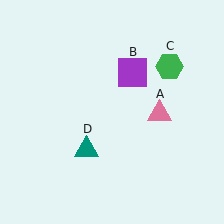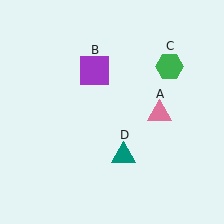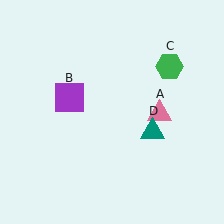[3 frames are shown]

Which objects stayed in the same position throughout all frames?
Pink triangle (object A) and green hexagon (object C) remained stationary.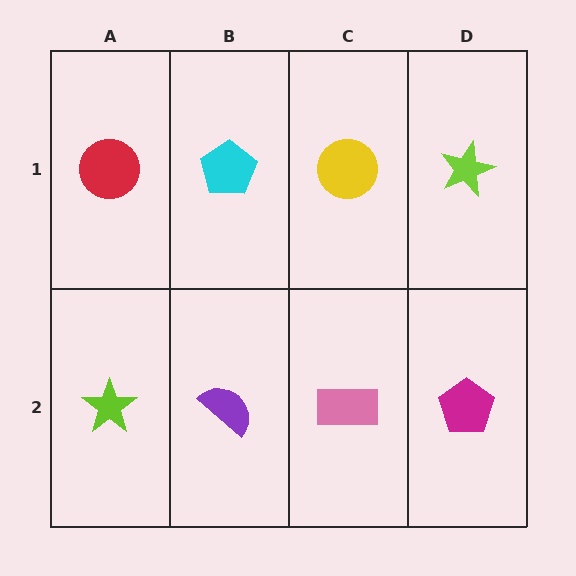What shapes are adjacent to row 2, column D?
A lime star (row 1, column D), a pink rectangle (row 2, column C).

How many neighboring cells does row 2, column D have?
2.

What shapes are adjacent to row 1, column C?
A pink rectangle (row 2, column C), a cyan pentagon (row 1, column B), a lime star (row 1, column D).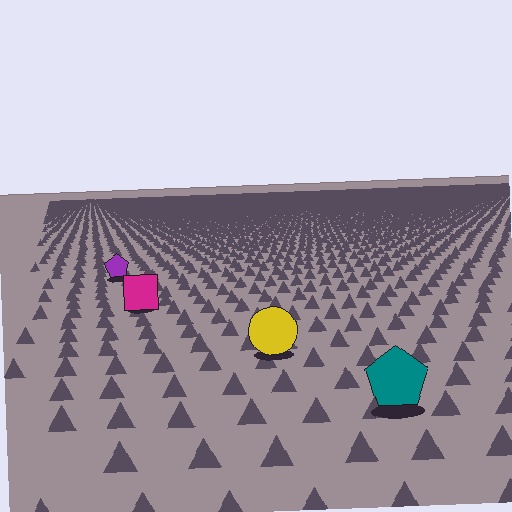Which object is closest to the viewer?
The teal pentagon is closest. The texture marks near it are larger and more spread out.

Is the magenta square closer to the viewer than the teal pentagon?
No. The teal pentagon is closer — you can tell from the texture gradient: the ground texture is coarser near it.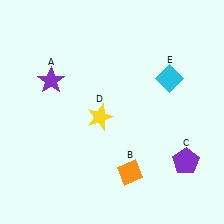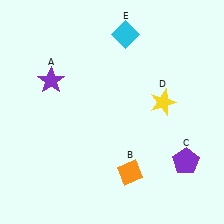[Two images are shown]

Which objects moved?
The objects that moved are: the yellow star (D), the cyan diamond (E).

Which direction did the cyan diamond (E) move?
The cyan diamond (E) moved up.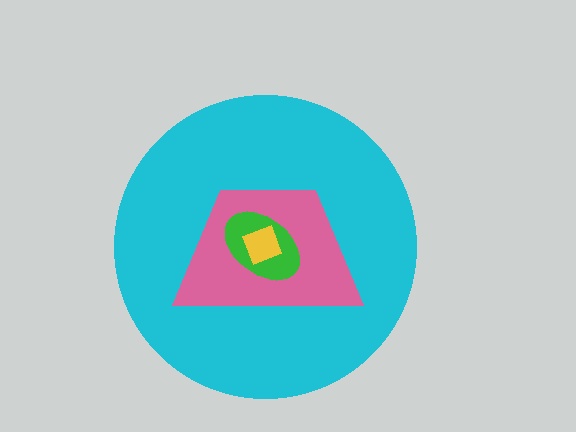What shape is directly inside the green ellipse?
The yellow diamond.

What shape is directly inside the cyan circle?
The pink trapezoid.